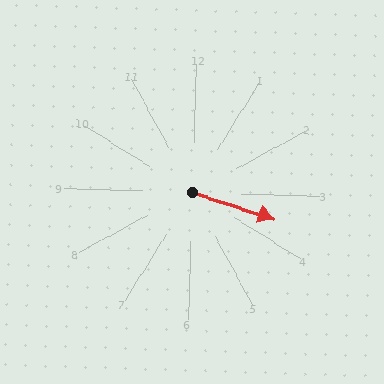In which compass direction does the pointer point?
East.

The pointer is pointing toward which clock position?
Roughly 4 o'clock.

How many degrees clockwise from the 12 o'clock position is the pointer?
Approximately 107 degrees.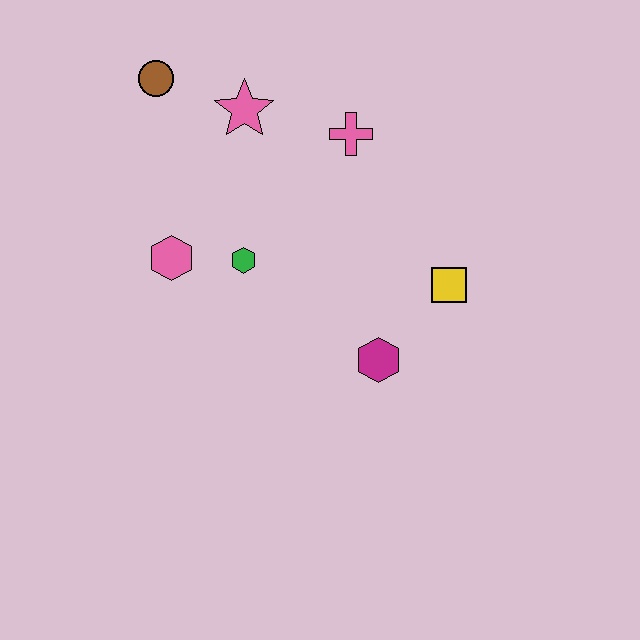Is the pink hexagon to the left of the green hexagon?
Yes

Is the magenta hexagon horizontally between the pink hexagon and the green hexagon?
No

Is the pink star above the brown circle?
No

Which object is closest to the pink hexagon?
The green hexagon is closest to the pink hexagon.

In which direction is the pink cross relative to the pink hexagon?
The pink cross is to the right of the pink hexagon.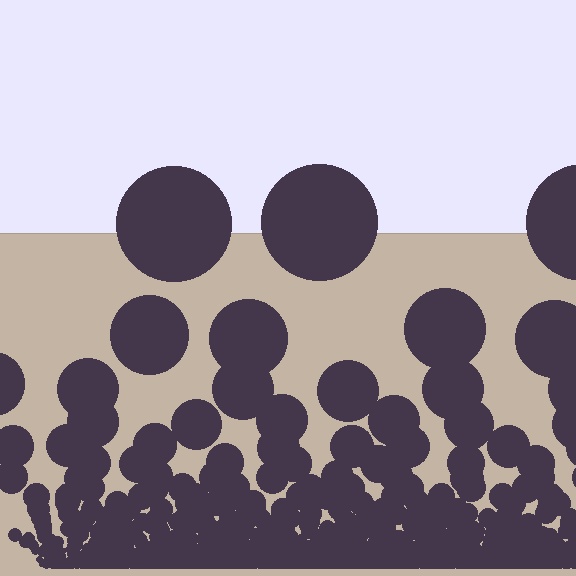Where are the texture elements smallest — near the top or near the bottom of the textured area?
Near the bottom.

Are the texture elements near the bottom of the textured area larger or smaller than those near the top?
Smaller. The gradient is inverted — elements near the bottom are smaller and denser.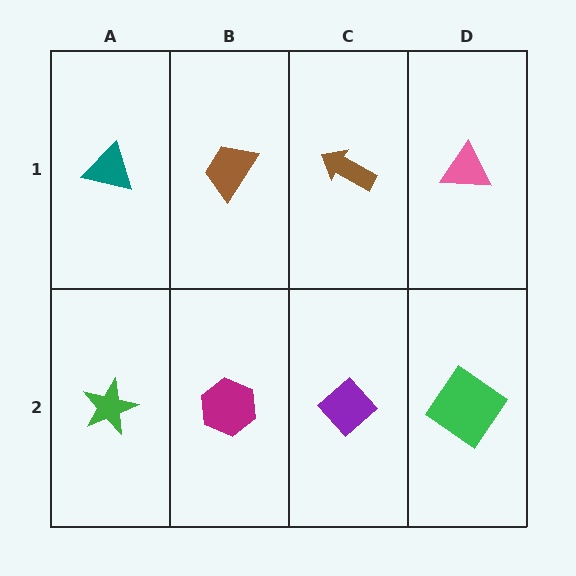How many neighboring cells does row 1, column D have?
2.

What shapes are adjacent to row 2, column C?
A brown arrow (row 1, column C), a magenta hexagon (row 2, column B), a green diamond (row 2, column D).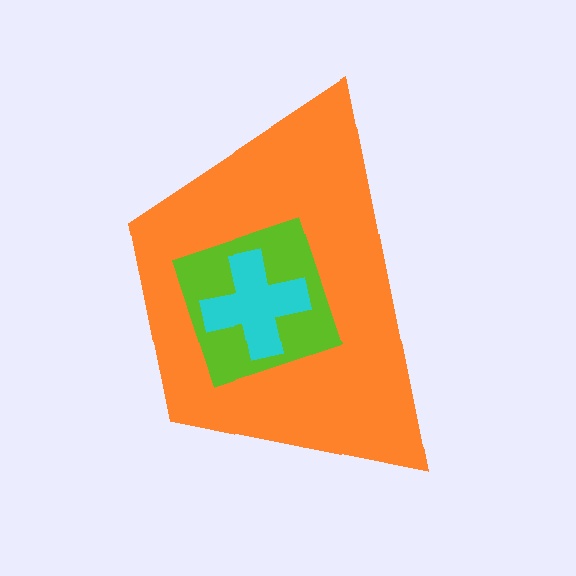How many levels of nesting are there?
3.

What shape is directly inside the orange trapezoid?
The lime square.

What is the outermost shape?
The orange trapezoid.